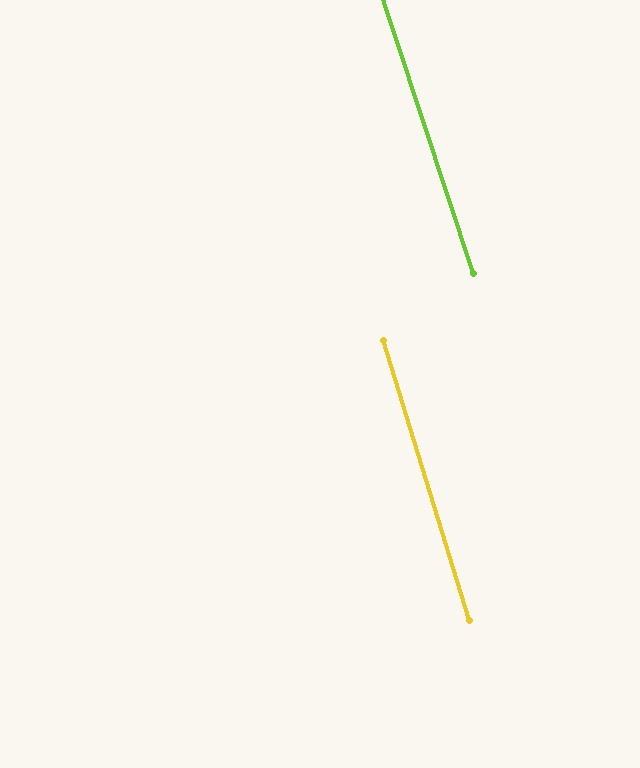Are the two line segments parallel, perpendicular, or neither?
Parallel — their directions differ by only 1.0°.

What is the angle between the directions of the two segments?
Approximately 1 degree.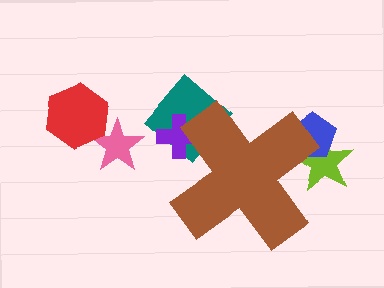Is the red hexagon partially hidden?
No, the red hexagon is fully visible.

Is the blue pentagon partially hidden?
Yes, the blue pentagon is partially hidden behind the brown cross.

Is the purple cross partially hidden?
Yes, the purple cross is partially hidden behind the brown cross.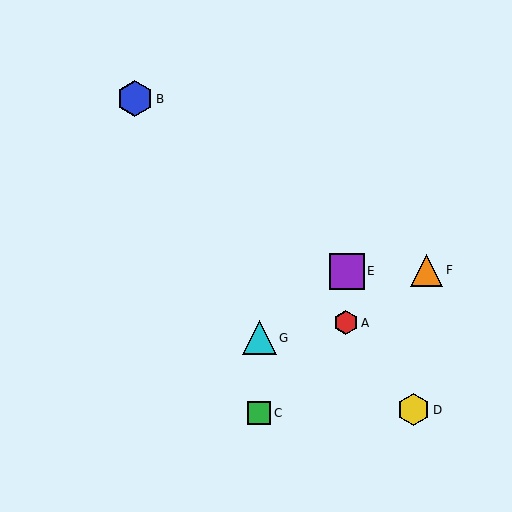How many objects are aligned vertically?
2 objects (C, G) are aligned vertically.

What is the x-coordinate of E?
Object E is at x≈347.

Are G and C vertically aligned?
Yes, both are at x≈259.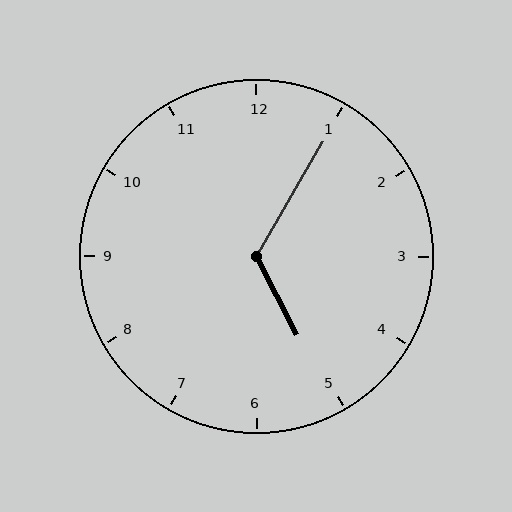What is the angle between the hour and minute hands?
Approximately 122 degrees.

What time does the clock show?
5:05.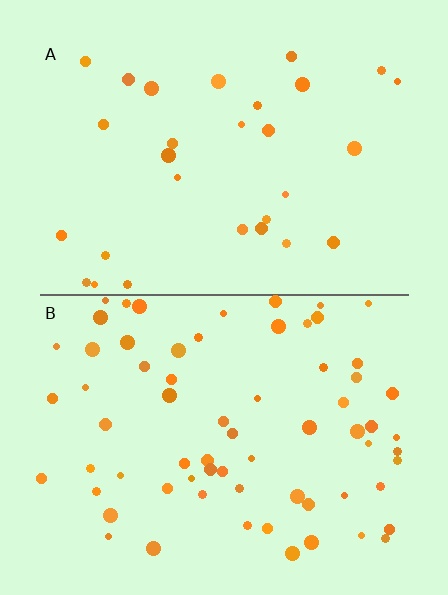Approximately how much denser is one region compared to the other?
Approximately 2.3× — region B over region A.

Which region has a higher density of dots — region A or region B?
B (the bottom).